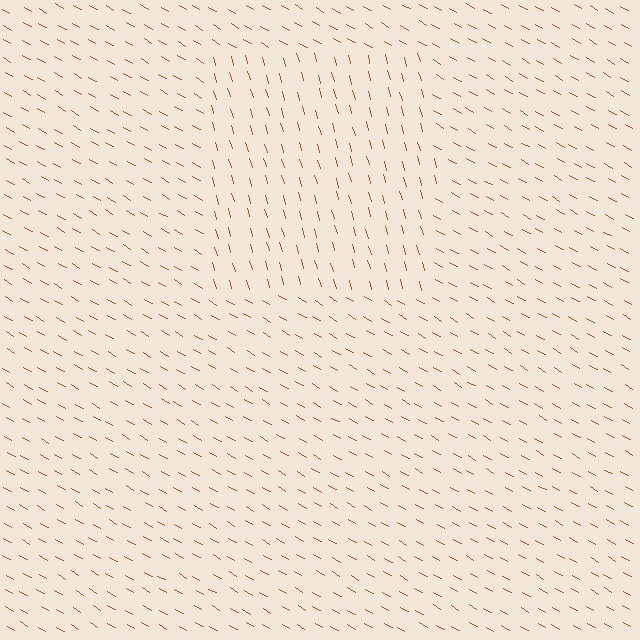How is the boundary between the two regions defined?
The boundary is defined purely by a change in line orientation (approximately 45 degrees difference). All lines are the same color and thickness.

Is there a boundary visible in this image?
Yes, there is a texture boundary formed by a change in line orientation.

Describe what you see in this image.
The image is filled with small brown line segments. A rectangle region in the image has lines oriented differently from the surrounding lines, creating a visible texture boundary.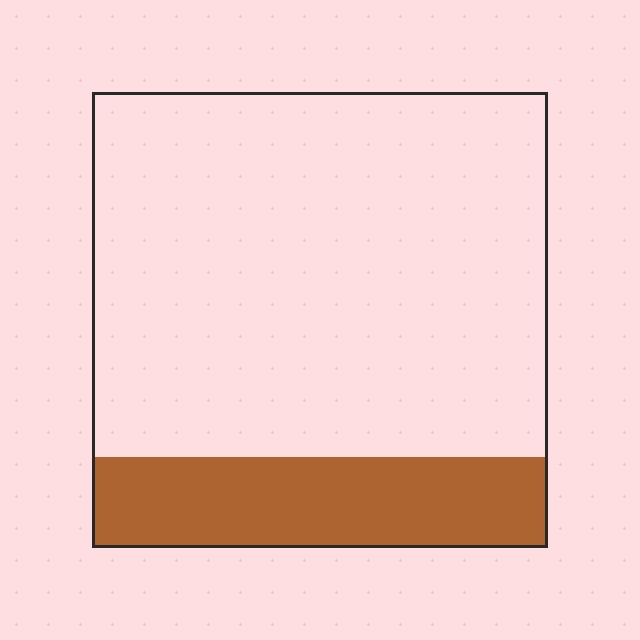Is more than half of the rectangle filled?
No.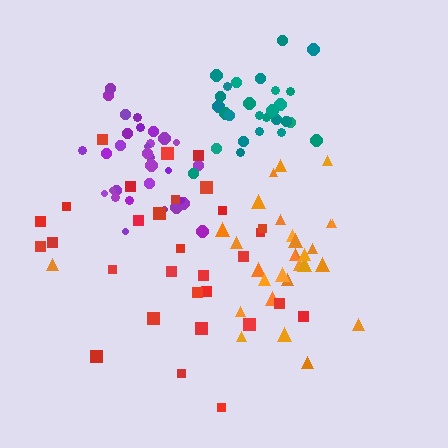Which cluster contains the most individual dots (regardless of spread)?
Purple (31).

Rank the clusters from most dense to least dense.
teal, purple, orange, red.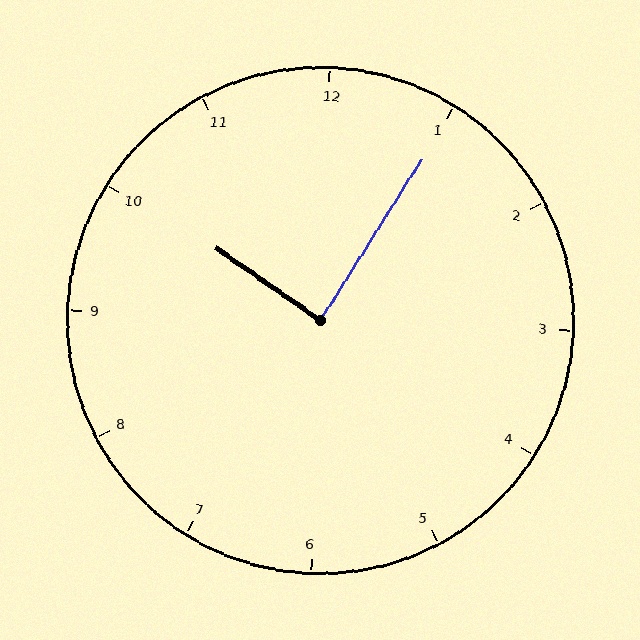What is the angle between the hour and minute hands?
Approximately 88 degrees.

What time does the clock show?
10:05.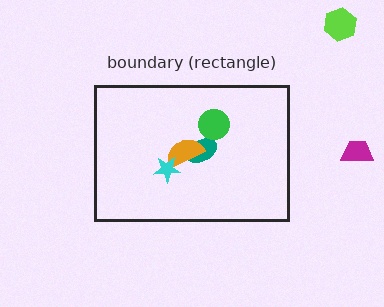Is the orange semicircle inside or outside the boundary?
Inside.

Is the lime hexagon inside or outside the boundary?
Outside.